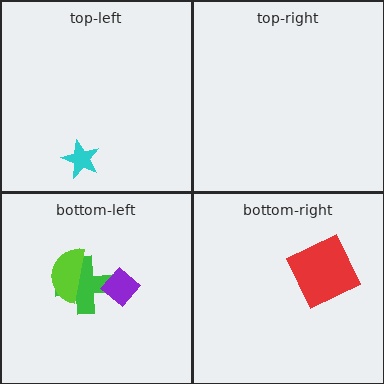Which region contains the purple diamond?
The bottom-left region.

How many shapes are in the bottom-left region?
3.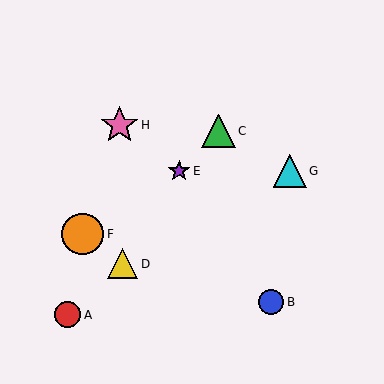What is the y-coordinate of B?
Object B is at y≈302.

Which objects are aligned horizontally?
Objects E, G are aligned horizontally.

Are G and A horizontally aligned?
No, G is at y≈171 and A is at y≈315.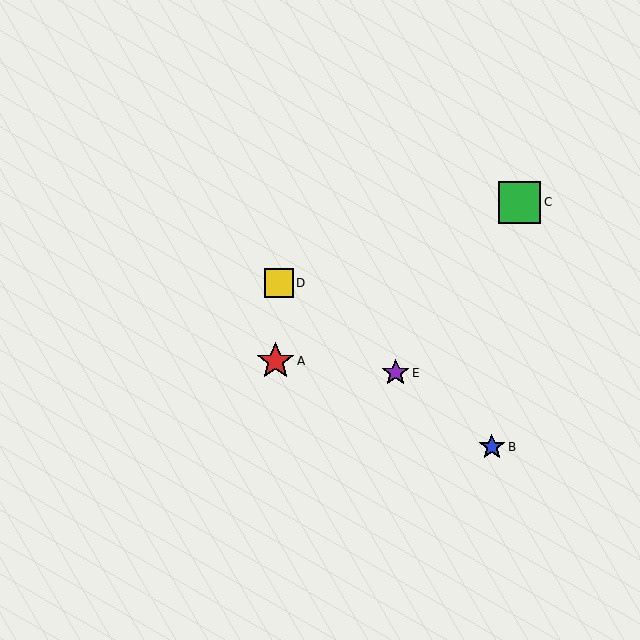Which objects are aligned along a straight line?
Objects B, D, E are aligned along a straight line.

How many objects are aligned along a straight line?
3 objects (B, D, E) are aligned along a straight line.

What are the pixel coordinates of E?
Object E is at (396, 373).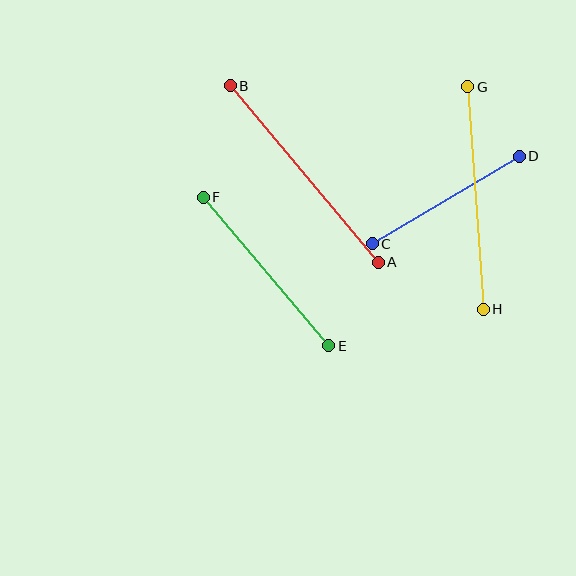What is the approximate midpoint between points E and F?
The midpoint is at approximately (266, 271) pixels.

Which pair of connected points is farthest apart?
Points A and B are farthest apart.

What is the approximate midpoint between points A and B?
The midpoint is at approximately (304, 174) pixels.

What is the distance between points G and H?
The distance is approximately 223 pixels.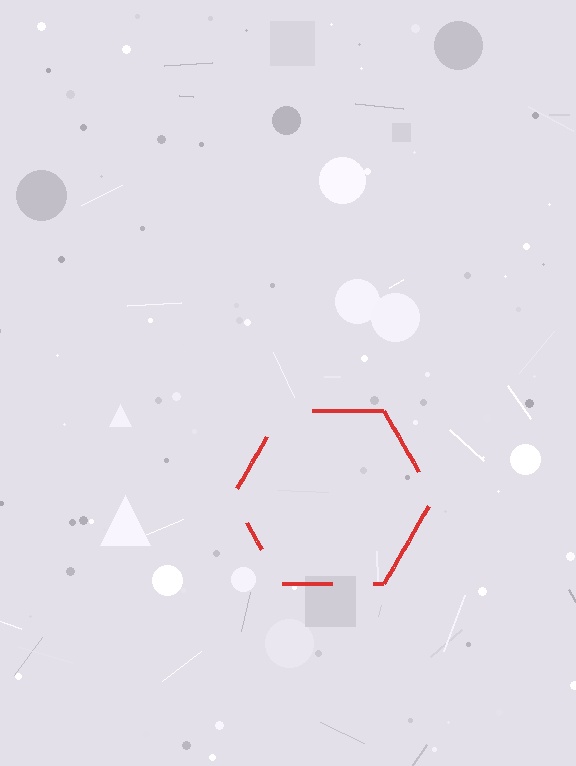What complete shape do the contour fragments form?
The contour fragments form a hexagon.